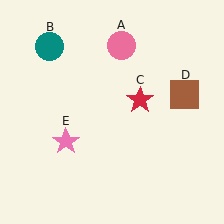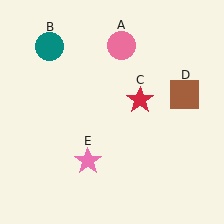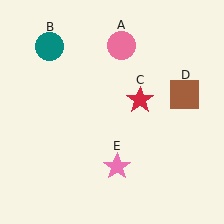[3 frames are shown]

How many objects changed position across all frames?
1 object changed position: pink star (object E).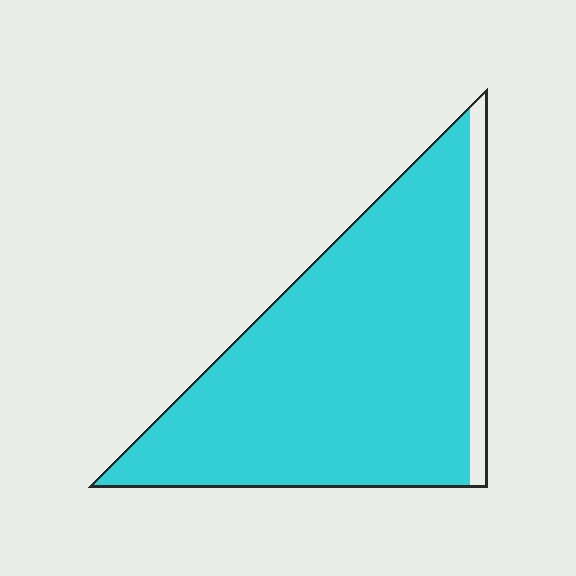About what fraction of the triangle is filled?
About nine tenths (9/10).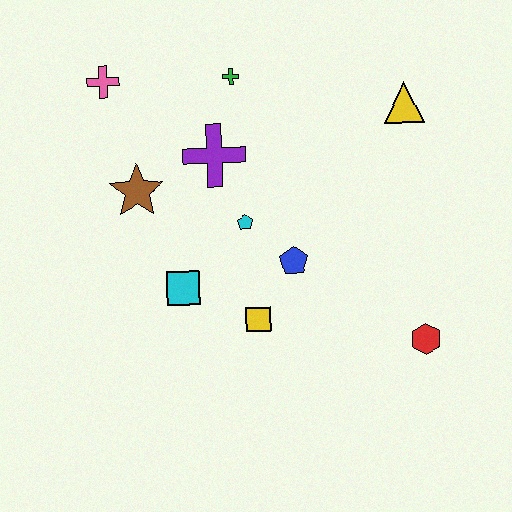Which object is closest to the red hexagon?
The blue pentagon is closest to the red hexagon.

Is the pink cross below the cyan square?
No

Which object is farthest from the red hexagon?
The pink cross is farthest from the red hexagon.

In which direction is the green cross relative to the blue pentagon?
The green cross is above the blue pentagon.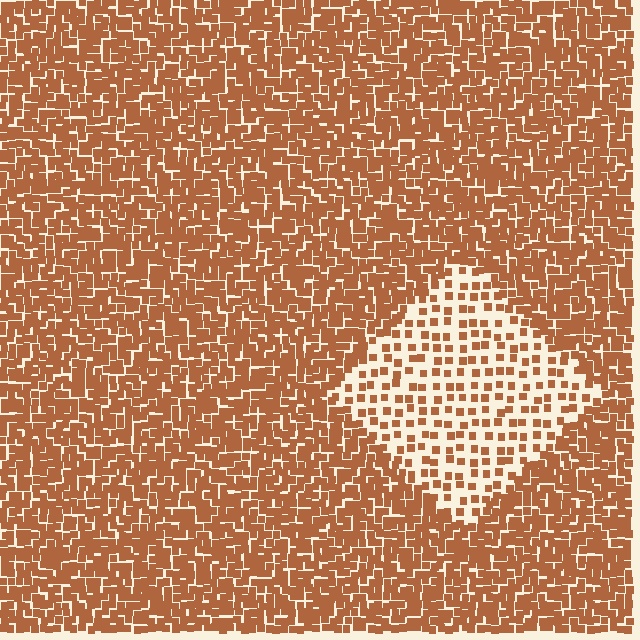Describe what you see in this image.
The image contains small brown elements arranged at two different densities. A diamond-shaped region is visible where the elements are less densely packed than the surrounding area.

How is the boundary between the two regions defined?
The boundary is defined by a change in element density (approximately 2.6x ratio). All elements are the same color, size, and shape.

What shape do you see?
I see a diamond.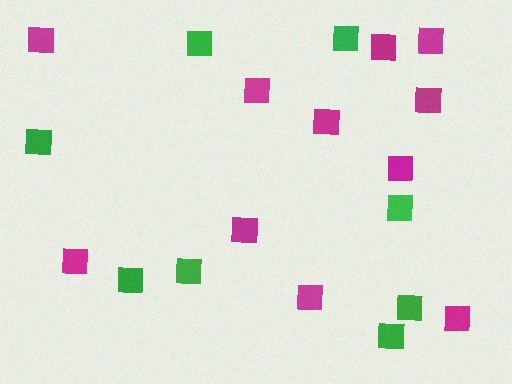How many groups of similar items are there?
There are 2 groups: one group of magenta squares (11) and one group of green squares (8).